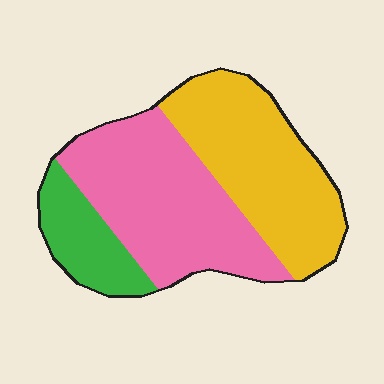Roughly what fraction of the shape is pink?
Pink covers about 45% of the shape.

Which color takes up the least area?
Green, at roughly 15%.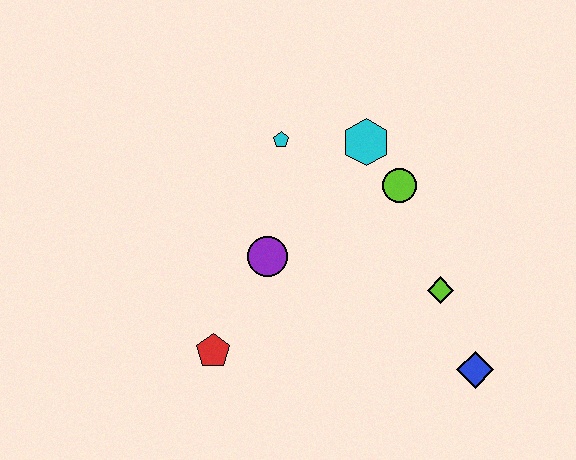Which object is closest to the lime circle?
The cyan hexagon is closest to the lime circle.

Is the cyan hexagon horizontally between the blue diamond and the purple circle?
Yes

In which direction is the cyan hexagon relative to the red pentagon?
The cyan hexagon is above the red pentagon.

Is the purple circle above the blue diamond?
Yes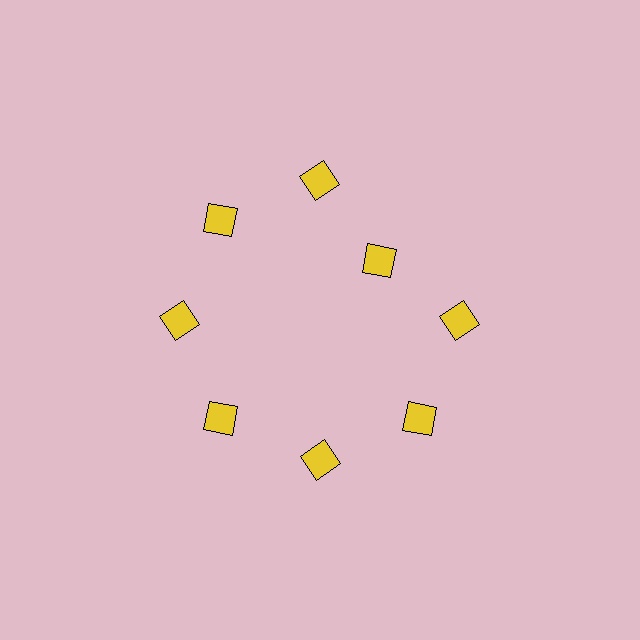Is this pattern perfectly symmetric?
No. The 8 yellow diamonds are arranged in a ring, but one element near the 2 o'clock position is pulled inward toward the center, breaking the 8-fold rotational symmetry.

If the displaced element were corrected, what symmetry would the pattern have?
It would have 8-fold rotational symmetry — the pattern would map onto itself every 45 degrees.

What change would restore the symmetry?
The symmetry would be restored by moving it outward, back onto the ring so that all 8 diamonds sit at equal angles and equal distance from the center.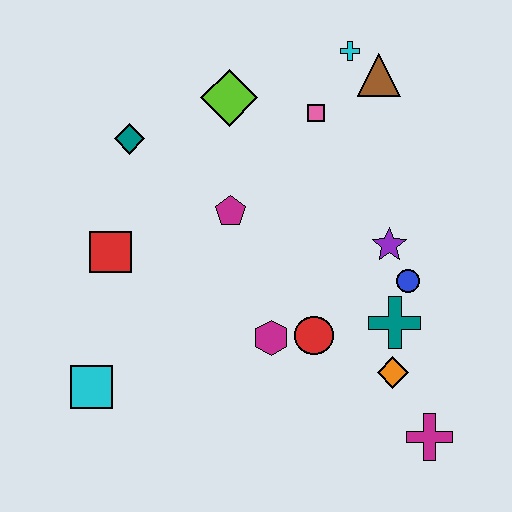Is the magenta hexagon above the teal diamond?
No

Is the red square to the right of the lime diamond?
No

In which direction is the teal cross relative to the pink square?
The teal cross is below the pink square.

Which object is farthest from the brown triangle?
The cyan square is farthest from the brown triangle.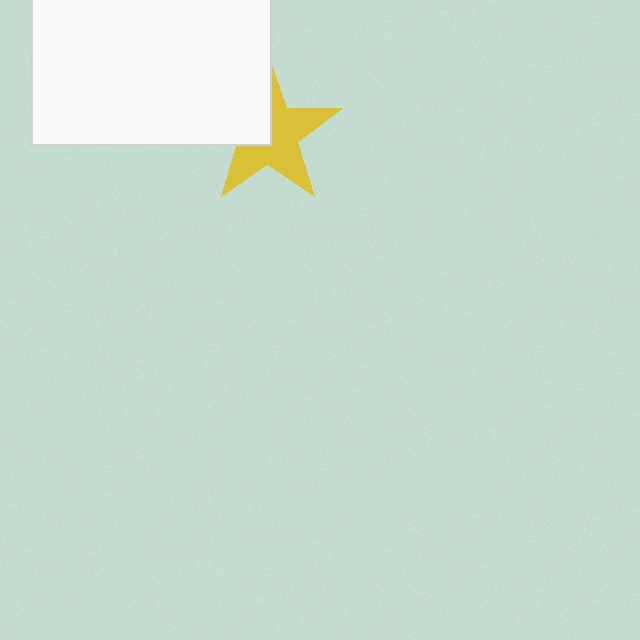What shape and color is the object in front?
The object in front is a white rectangle.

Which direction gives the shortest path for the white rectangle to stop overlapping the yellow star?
Moving toward the upper-left gives the shortest separation.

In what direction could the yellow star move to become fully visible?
The yellow star could move toward the lower-right. That would shift it out from behind the white rectangle entirely.